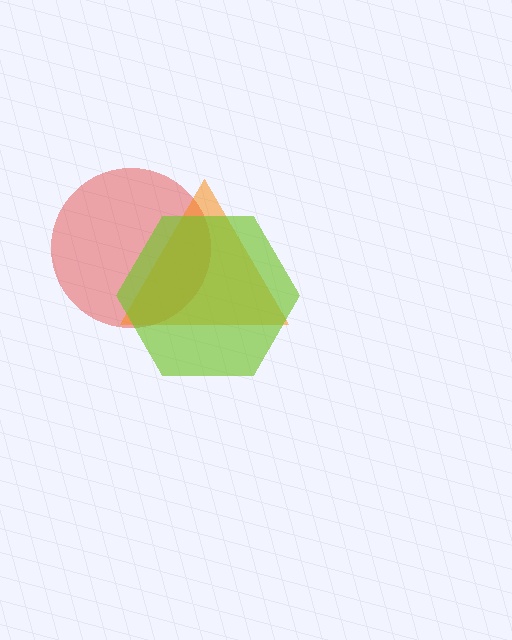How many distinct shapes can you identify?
There are 3 distinct shapes: a red circle, an orange triangle, a lime hexagon.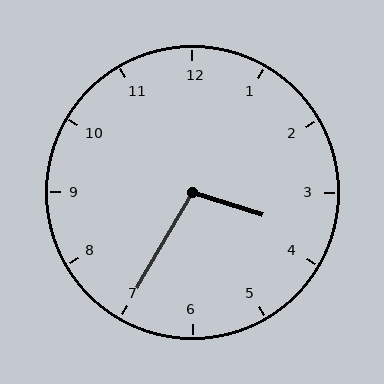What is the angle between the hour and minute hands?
Approximately 102 degrees.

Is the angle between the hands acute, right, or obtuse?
It is obtuse.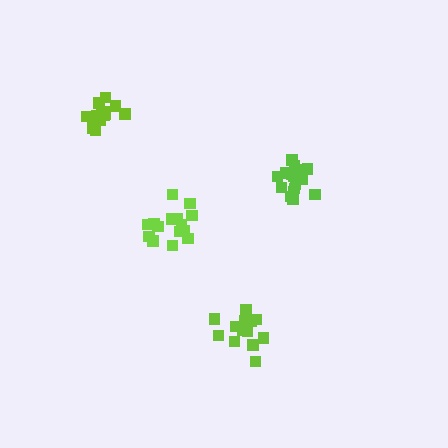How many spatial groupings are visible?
There are 4 spatial groupings.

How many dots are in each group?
Group 1: 20 dots, Group 2: 15 dots, Group 3: 14 dots, Group 4: 16 dots (65 total).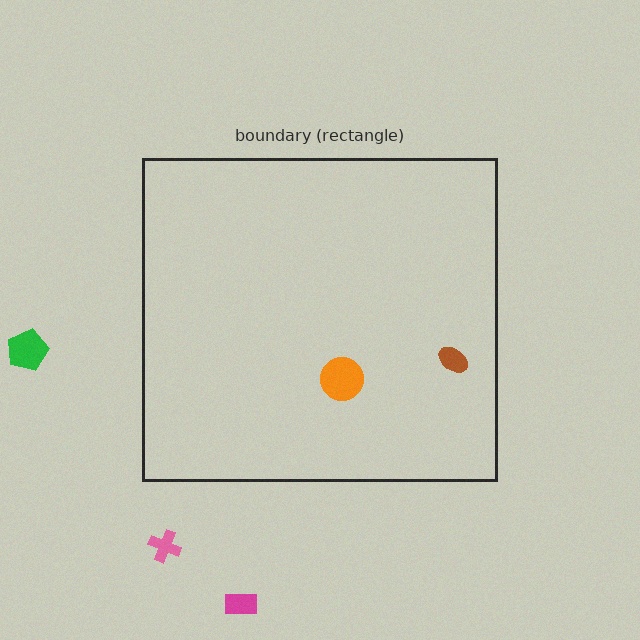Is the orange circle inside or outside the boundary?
Inside.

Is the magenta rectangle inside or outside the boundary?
Outside.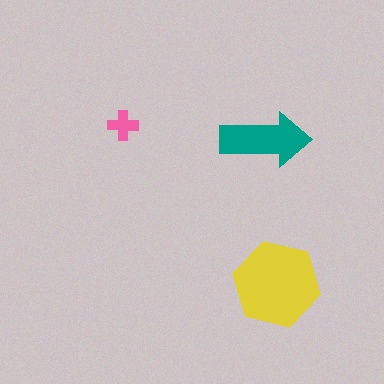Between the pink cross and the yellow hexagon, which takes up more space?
The yellow hexagon.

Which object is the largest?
The yellow hexagon.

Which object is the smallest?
The pink cross.